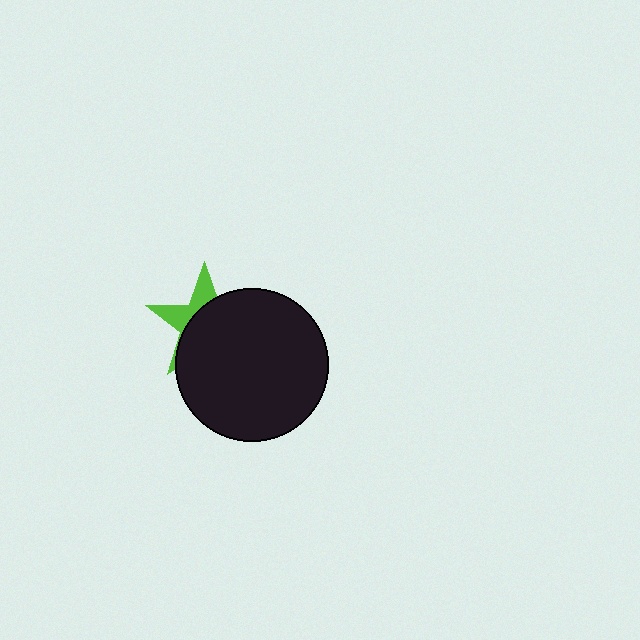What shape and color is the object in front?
The object in front is a black circle.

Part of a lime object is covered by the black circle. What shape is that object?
It is a star.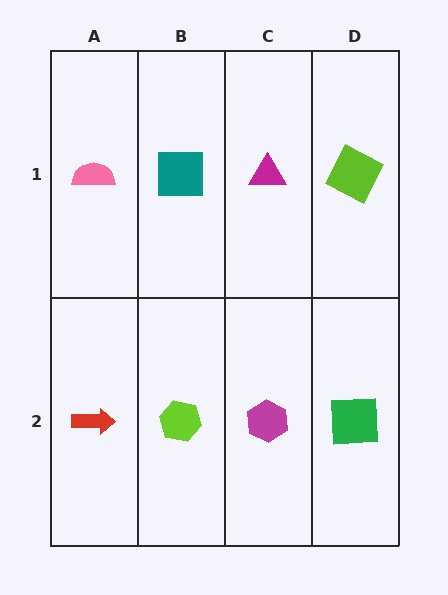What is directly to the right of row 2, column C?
A green square.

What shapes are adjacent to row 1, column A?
A red arrow (row 2, column A), a teal square (row 1, column B).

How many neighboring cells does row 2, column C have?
3.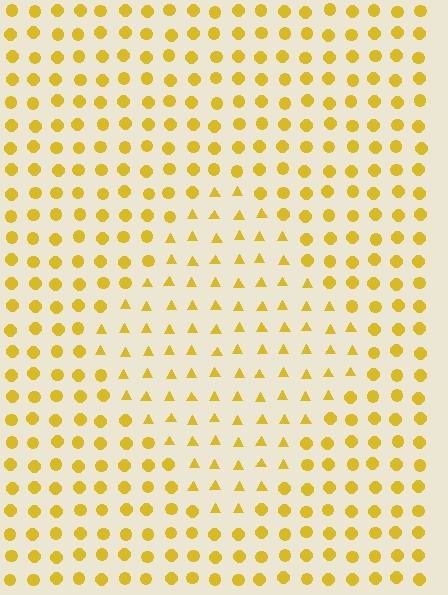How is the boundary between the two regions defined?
The boundary is defined by a change in element shape: triangles inside vs. circles outside. All elements share the same color and spacing.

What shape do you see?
I see a diamond.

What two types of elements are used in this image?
The image uses triangles inside the diamond region and circles outside it.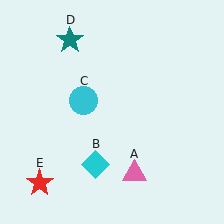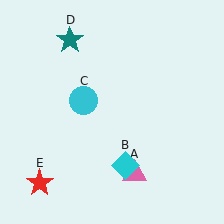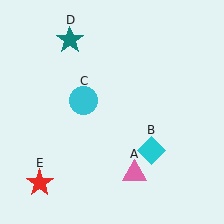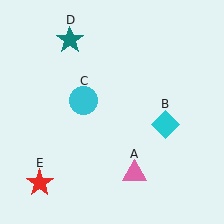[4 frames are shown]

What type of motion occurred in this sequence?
The cyan diamond (object B) rotated counterclockwise around the center of the scene.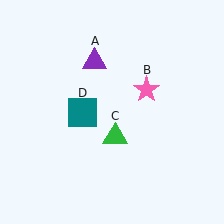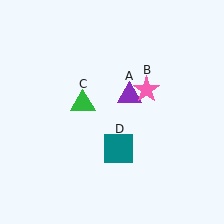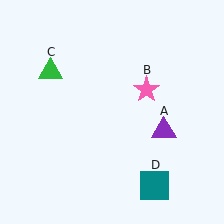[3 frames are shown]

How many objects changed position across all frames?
3 objects changed position: purple triangle (object A), green triangle (object C), teal square (object D).